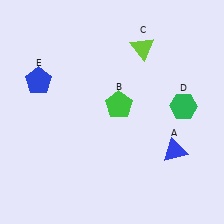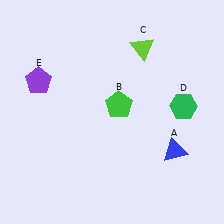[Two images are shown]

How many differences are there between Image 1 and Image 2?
There is 1 difference between the two images.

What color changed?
The pentagon (E) changed from blue in Image 1 to purple in Image 2.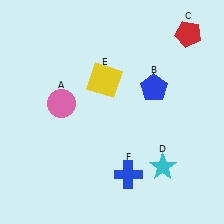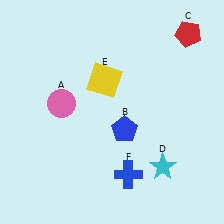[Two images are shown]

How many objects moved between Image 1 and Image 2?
1 object moved between the two images.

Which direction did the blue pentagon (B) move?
The blue pentagon (B) moved down.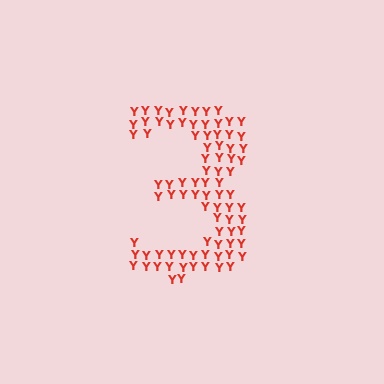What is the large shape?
The large shape is the digit 3.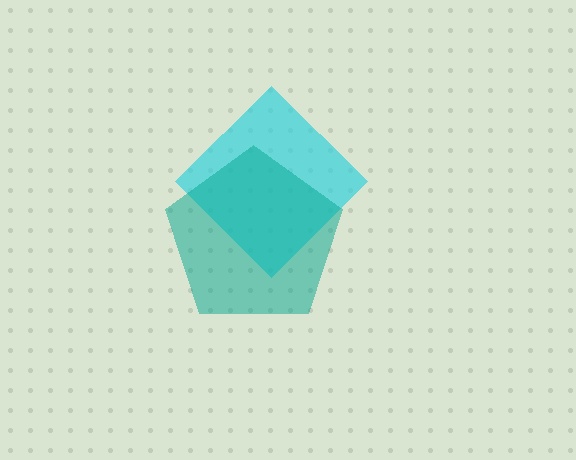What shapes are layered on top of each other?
The layered shapes are: a cyan diamond, a teal pentagon.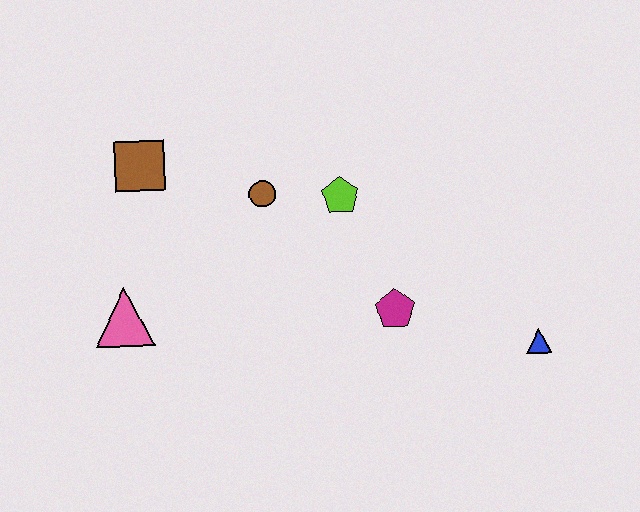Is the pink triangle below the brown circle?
Yes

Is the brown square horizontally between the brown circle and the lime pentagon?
No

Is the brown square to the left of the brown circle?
Yes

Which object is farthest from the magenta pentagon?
The brown square is farthest from the magenta pentagon.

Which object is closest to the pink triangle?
The brown square is closest to the pink triangle.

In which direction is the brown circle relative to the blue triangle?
The brown circle is to the left of the blue triangle.